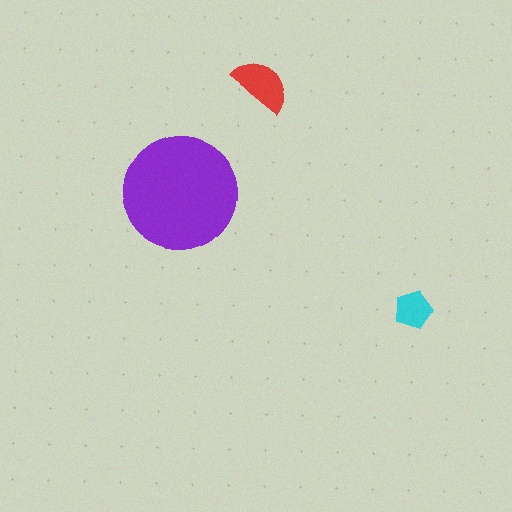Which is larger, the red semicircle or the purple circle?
The purple circle.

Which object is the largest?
The purple circle.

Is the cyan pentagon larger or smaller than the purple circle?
Smaller.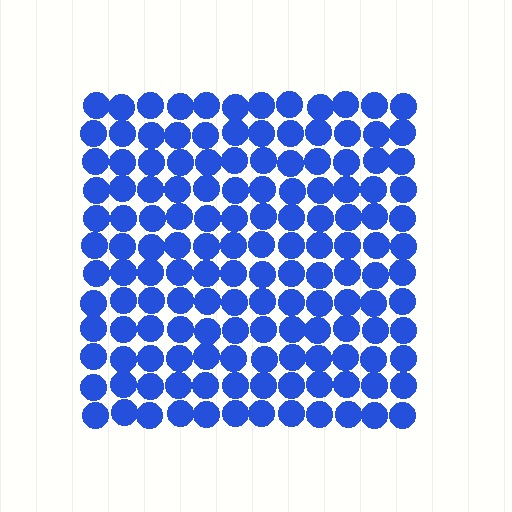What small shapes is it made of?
It is made of small circles.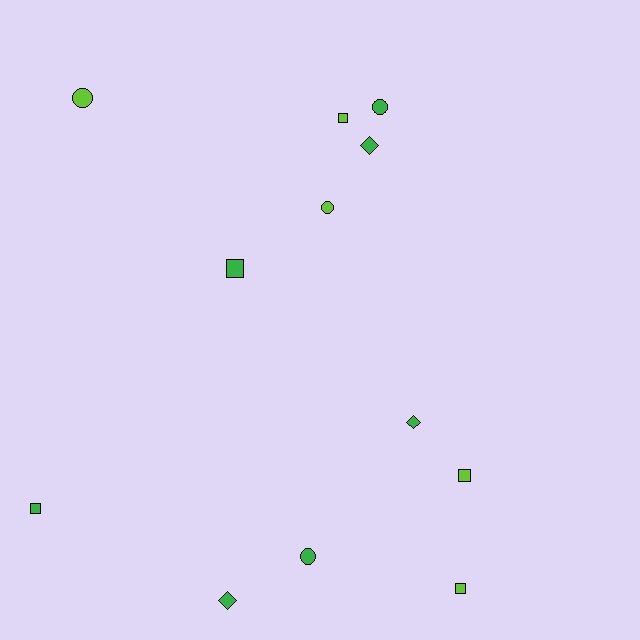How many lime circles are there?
There are 2 lime circles.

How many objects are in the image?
There are 12 objects.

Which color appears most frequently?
Green, with 7 objects.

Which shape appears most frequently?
Square, with 5 objects.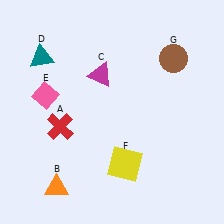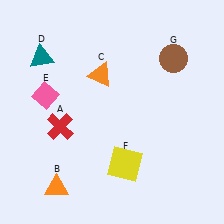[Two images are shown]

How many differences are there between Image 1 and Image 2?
There is 1 difference between the two images.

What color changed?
The triangle (C) changed from magenta in Image 1 to orange in Image 2.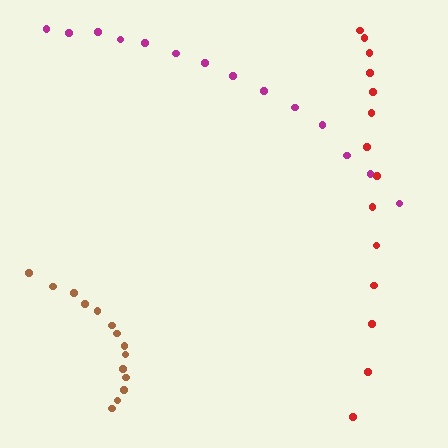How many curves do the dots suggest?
There are 3 distinct paths.